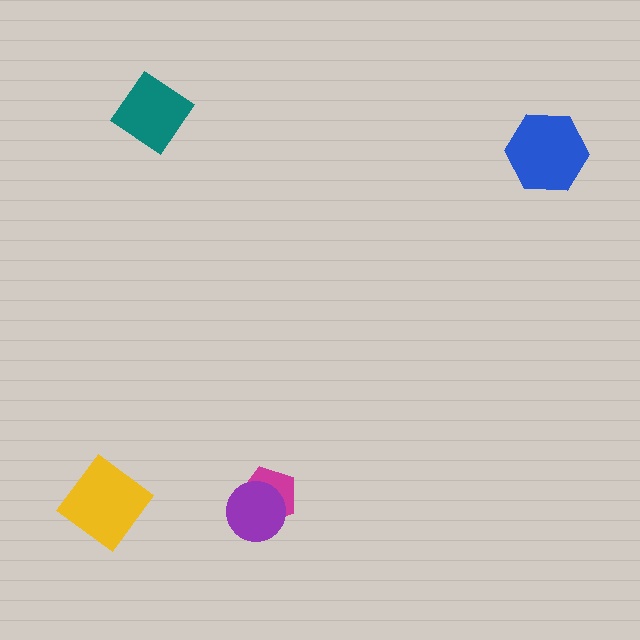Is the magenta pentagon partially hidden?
Yes, it is partially covered by another shape.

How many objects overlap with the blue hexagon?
0 objects overlap with the blue hexagon.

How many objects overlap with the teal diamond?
0 objects overlap with the teal diamond.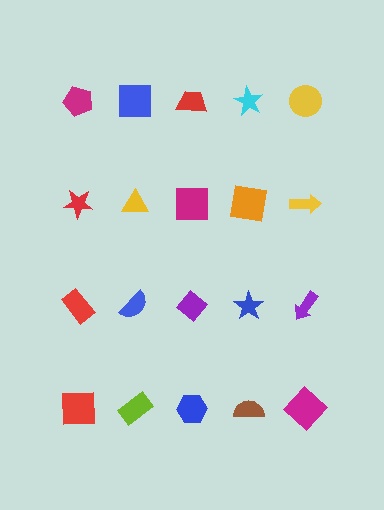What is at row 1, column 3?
A red trapezoid.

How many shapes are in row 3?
5 shapes.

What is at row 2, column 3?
A magenta square.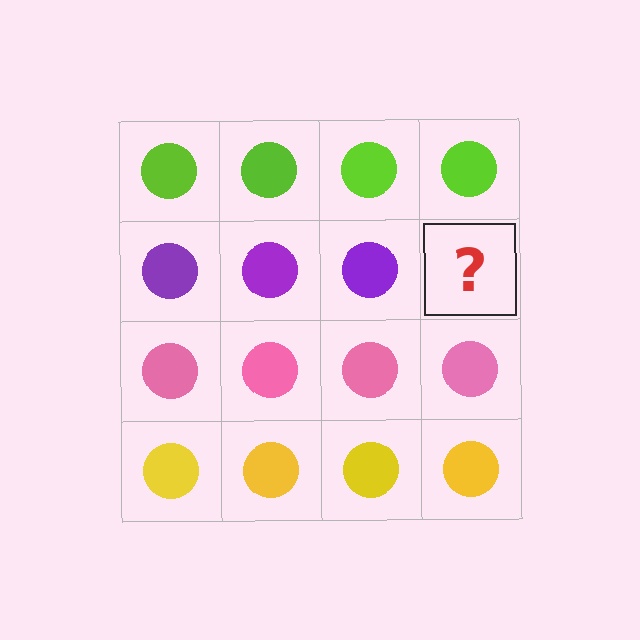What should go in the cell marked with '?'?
The missing cell should contain a purple circle.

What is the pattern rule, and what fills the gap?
The rule is that each row has a consistent color. The gap should be filled with a purple circle.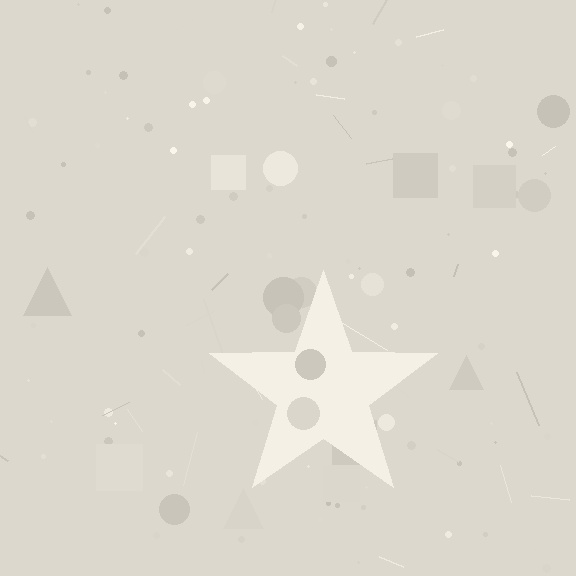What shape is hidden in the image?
A star is hidden in the image.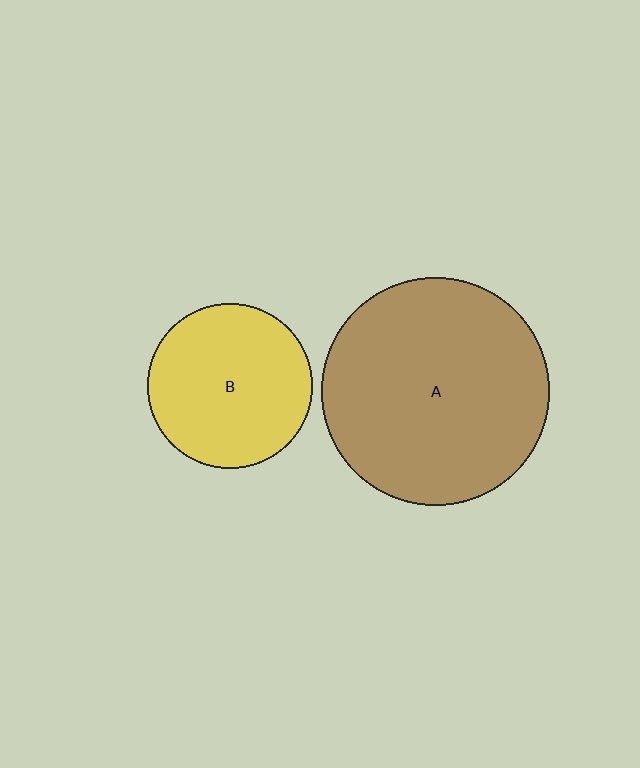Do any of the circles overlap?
No, none of the circles overlap.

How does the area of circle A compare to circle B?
Approximately 1.9 times.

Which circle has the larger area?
Circle A (brown).